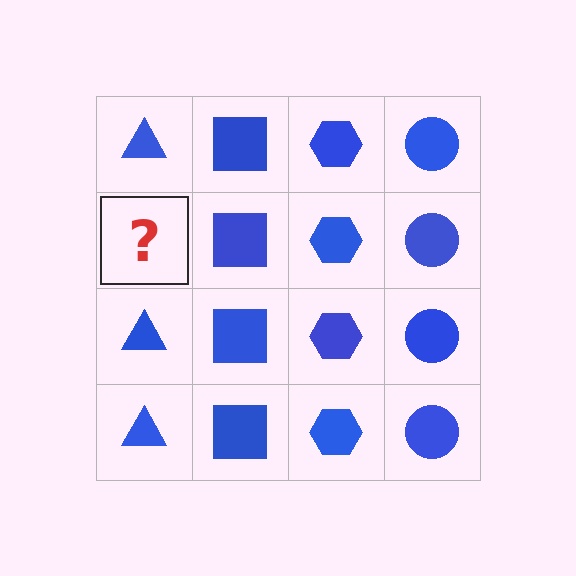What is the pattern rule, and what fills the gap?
The rule is that each column has a consistent shape. The gap should be filled with a blue triangle.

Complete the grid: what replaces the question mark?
The question mark should be replaced with a blue triangle.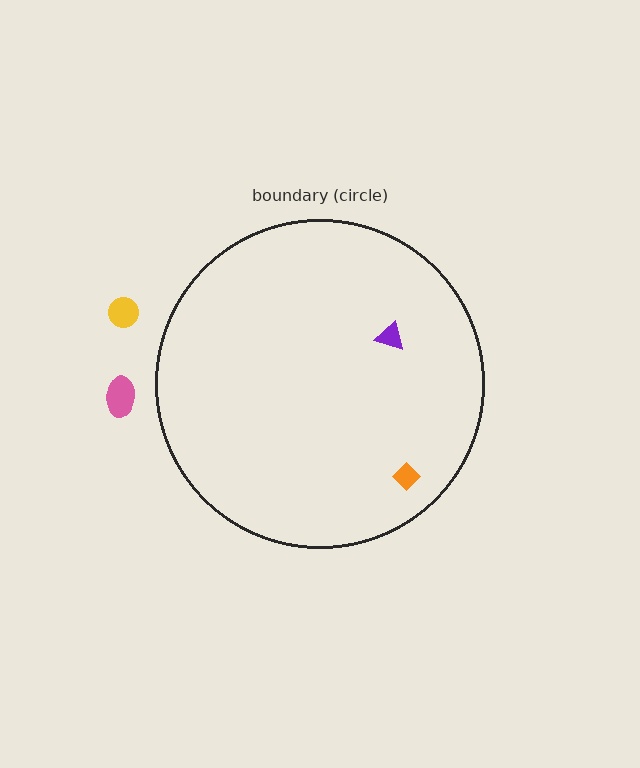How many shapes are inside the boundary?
2 inside, 2 outside.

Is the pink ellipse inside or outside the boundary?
Outside.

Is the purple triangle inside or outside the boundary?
Inside.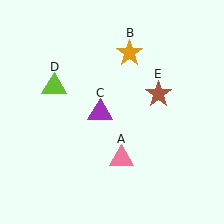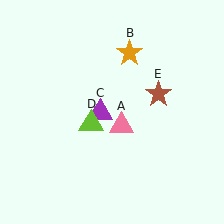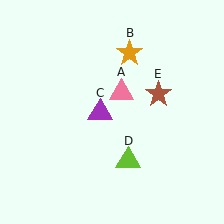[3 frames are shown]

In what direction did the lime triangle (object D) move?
The lime triangle (object D) moved down and to the right.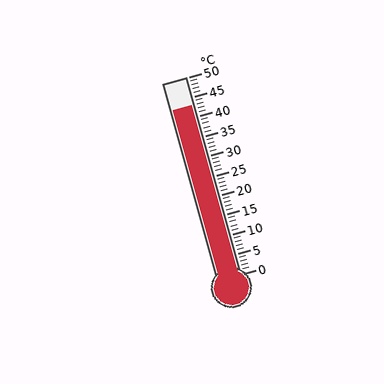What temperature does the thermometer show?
The thermometer shows approximately 43°C.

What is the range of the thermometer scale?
The thermometer scale ranges from 0°C to 50°C.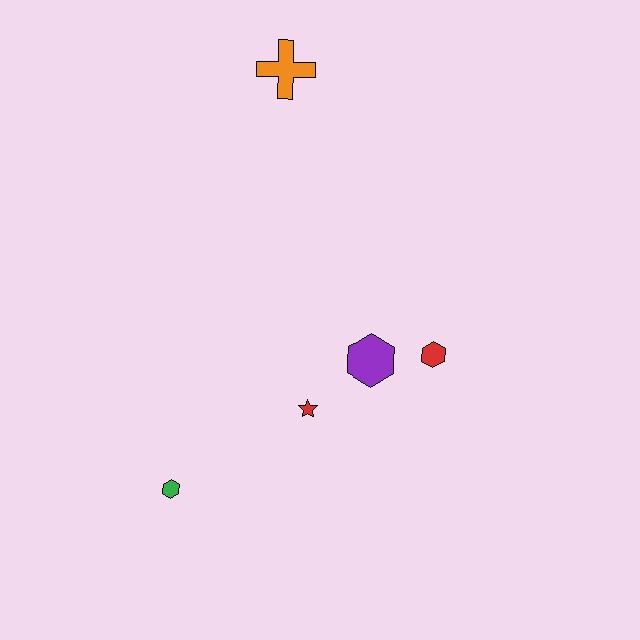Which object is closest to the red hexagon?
The purple hexagon is closest to the red hexagon.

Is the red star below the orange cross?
Yes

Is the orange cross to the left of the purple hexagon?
Yes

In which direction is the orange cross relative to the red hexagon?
The orange cross is above the red hexagon.